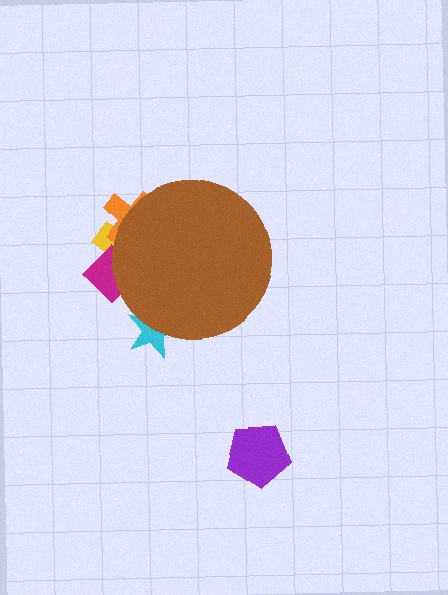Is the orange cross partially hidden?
Yes, the orange cross is partially hidden behind the brown circle.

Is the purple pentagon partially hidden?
No, the purple pentagon is fully visible.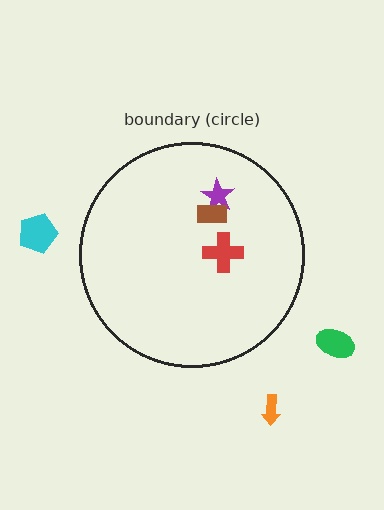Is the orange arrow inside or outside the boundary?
Outside.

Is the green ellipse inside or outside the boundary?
Outside.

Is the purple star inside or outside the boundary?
Inside.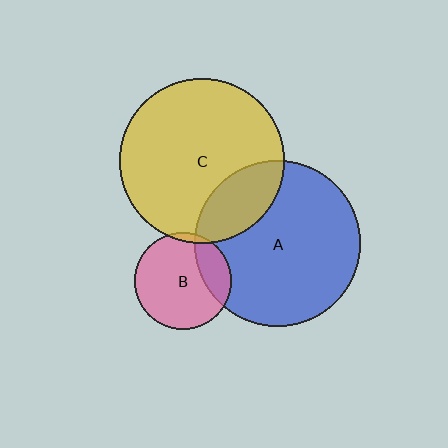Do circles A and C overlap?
Yes.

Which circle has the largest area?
Circle A (blue).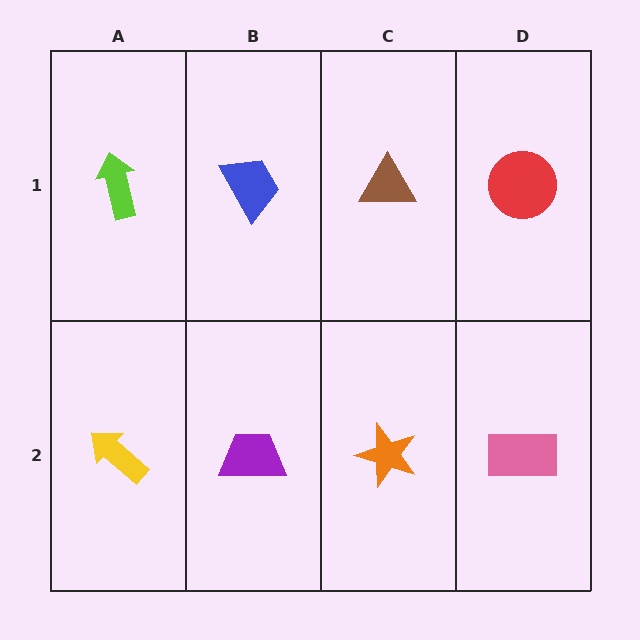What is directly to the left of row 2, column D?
An orange star.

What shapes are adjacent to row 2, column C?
A brown triangle (row 1, column C), a purple trapezoid (row 2, column B), a pink rectangle (row 2, column D).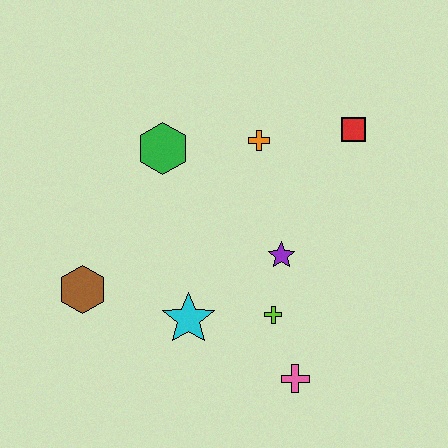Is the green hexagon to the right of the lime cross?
No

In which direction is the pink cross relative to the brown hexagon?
The pink cross is to the right of the brown hexagon.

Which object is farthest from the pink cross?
The green hexagon is farthest from the pink cross.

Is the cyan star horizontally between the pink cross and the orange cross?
No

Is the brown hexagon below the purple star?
Yes